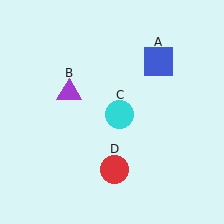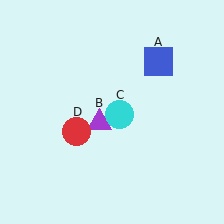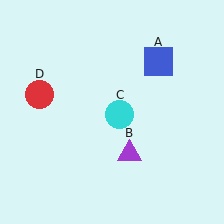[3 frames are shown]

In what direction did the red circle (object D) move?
The red circle (object D) moved up and to the left.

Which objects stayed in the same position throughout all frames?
Blue square (object A) and cyan circle (object C) remained stationary.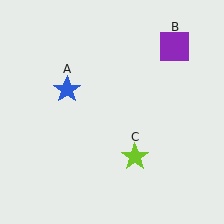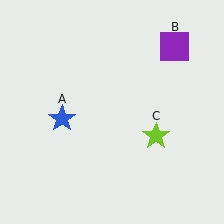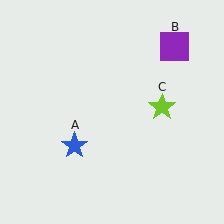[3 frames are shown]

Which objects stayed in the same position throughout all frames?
Purple square (object B) remained stationary.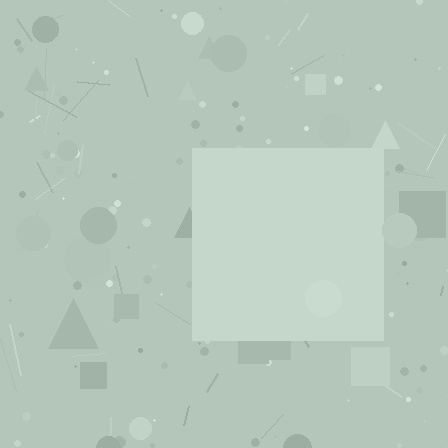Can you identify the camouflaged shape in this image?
The camouflaged shape is a square.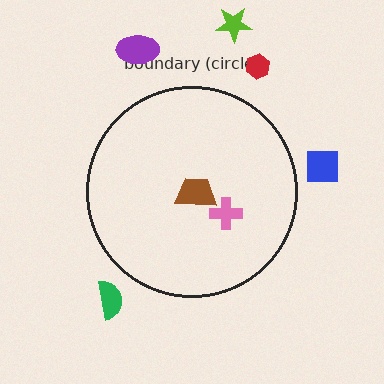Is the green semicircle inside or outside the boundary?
Outside.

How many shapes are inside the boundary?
2 inside, 5 outside.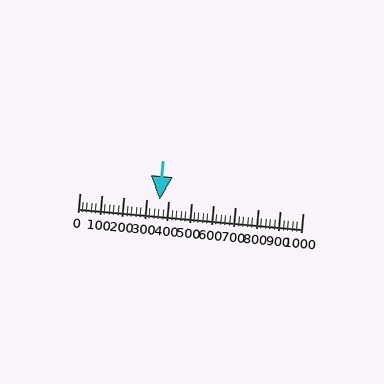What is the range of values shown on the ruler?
The ruler shows values from 0 to 1000.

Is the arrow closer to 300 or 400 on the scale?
The arrow is closer to 400.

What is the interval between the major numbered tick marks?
The major tick marks are spaced 100 units apart.